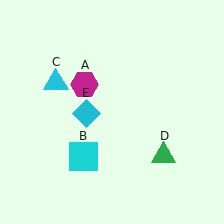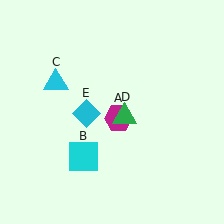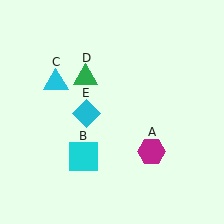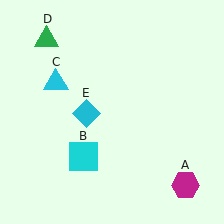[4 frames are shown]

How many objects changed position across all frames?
2 objects changed position: magenta hexagon (object A), green triangle (object D).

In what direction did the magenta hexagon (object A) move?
The magenta hexagon (object A) moved down and to the right.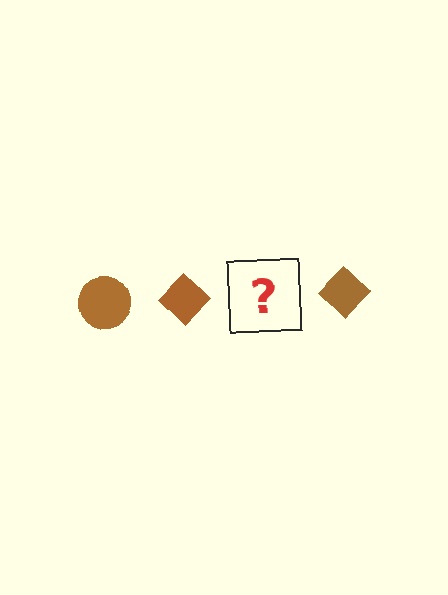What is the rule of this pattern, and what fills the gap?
The rule is that the pattern cycles through circle, diamond shapes in brown. The gap should be filled with a brown circle.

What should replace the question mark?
The question mark should be replaced with a brown circle.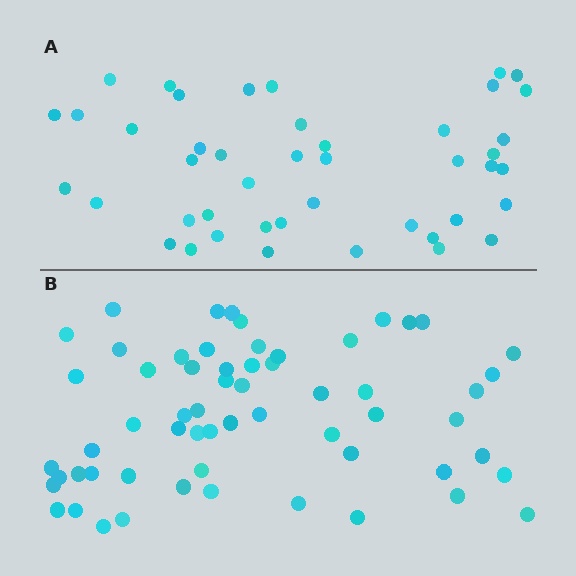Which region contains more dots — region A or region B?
Region B (the bottom region) has more dots.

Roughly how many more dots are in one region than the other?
Region B has approximately 15 more dots than region A.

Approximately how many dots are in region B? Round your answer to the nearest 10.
About 60 dots.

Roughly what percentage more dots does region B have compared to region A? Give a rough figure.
About 35% more.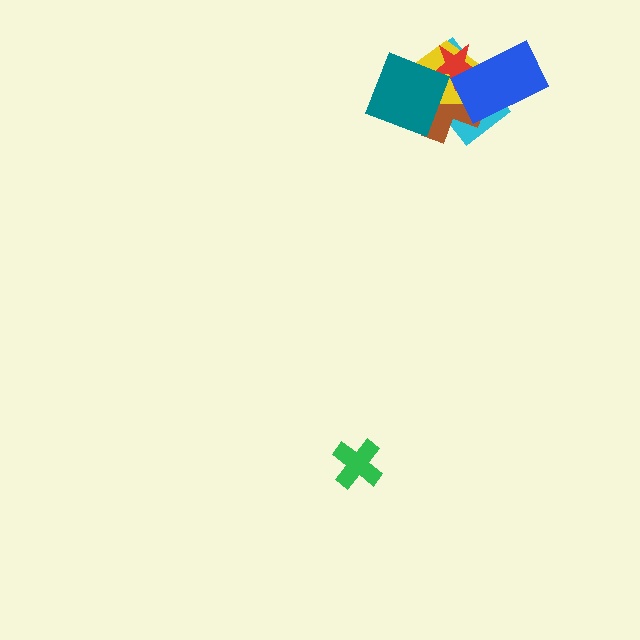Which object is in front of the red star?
The blue rectangle is in front of the red star.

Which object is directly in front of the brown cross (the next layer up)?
The yellow pentagon is directly in front of the brown cross.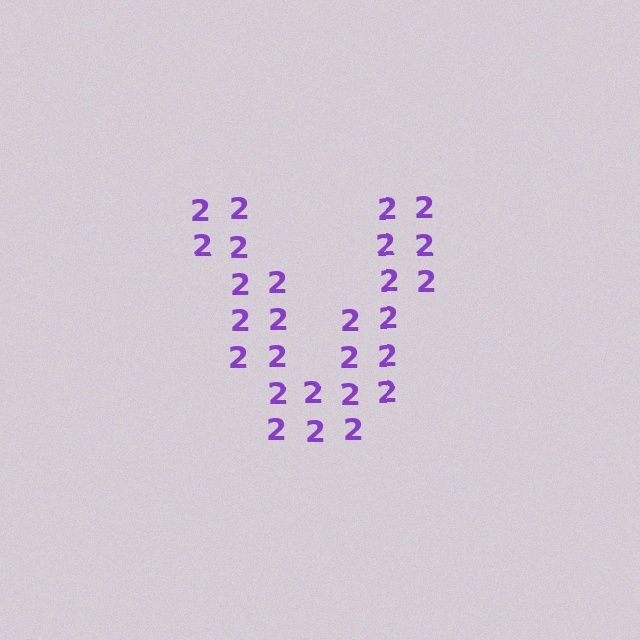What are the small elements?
The small elements are digit 2's.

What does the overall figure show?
The overall figure shows the letter V.